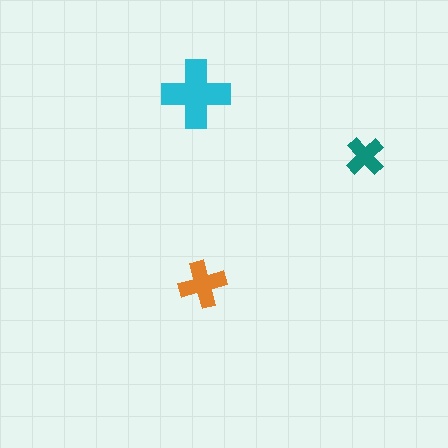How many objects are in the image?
There are 3 objects in the image.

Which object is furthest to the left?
The cyan cross is leftmost.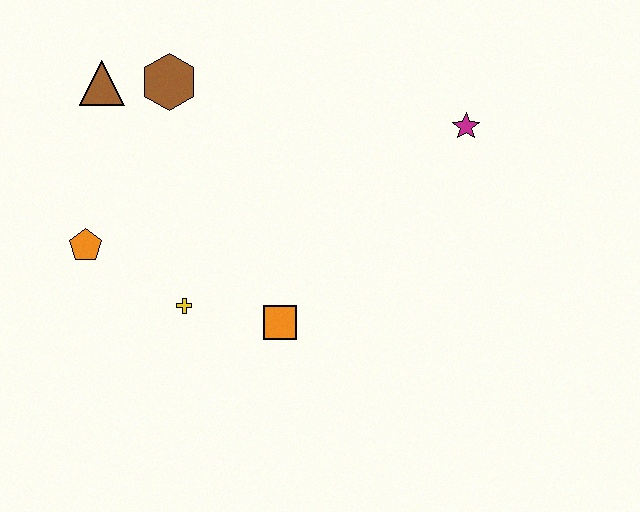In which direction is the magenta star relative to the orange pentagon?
The magenta star is to the right of the orange pentagon.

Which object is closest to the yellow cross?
The orange square is closest to the yellow cross.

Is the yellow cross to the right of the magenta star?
No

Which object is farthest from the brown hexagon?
The magenta star is farthest from the brown hexagon.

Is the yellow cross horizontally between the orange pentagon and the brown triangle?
No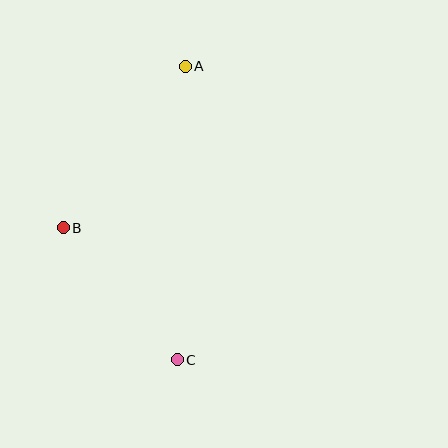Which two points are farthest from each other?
Points A and C are farthest from each other.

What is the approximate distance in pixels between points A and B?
The distance between A and B is approximately 203 pixels.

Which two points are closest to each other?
Points B and C are closest to each other.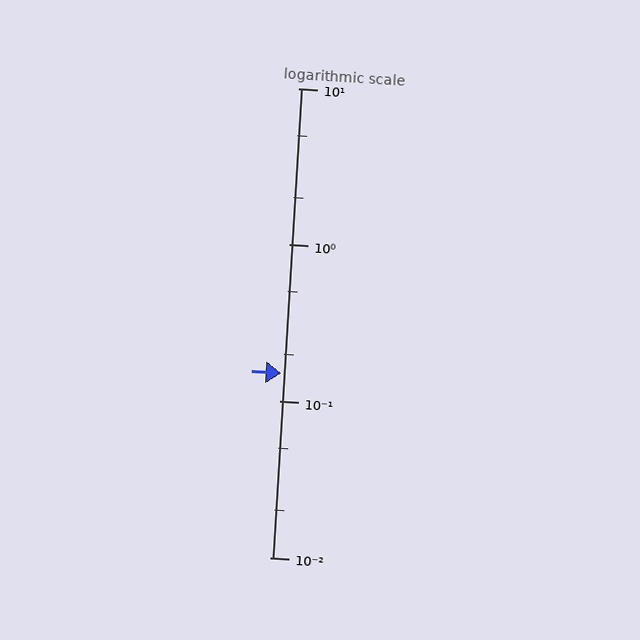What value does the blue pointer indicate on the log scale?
The pointer indicates approximately 0.15.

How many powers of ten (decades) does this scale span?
The scale spans 3 decades, from 0.01 to 10.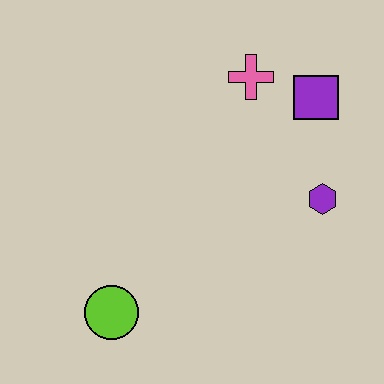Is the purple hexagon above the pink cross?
No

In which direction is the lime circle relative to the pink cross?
The lime circle is below the pink cross.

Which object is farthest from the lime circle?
The purple square is farthest from the lime circle.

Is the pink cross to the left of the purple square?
Yes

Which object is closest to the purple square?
The pink cross is closest to the purple square.